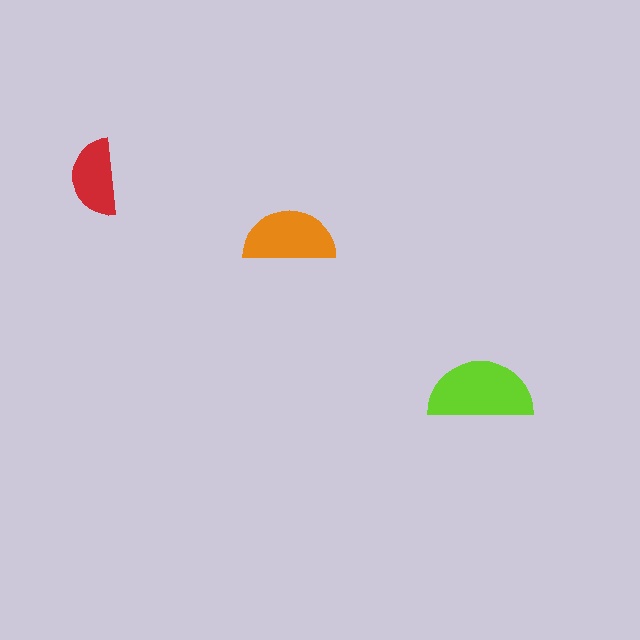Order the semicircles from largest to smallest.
the lime one, the orange one, the red one.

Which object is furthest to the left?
The red semicircle is leftmost.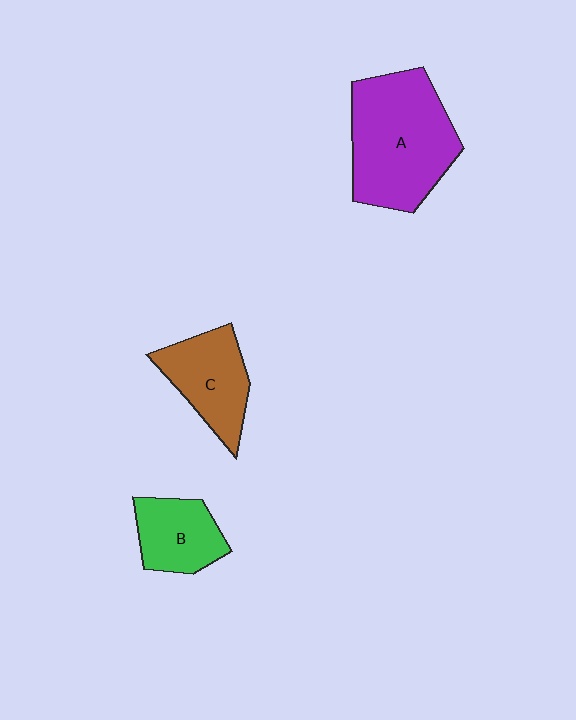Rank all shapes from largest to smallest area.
From largest to smallest: A (purple), C (brown), B (green).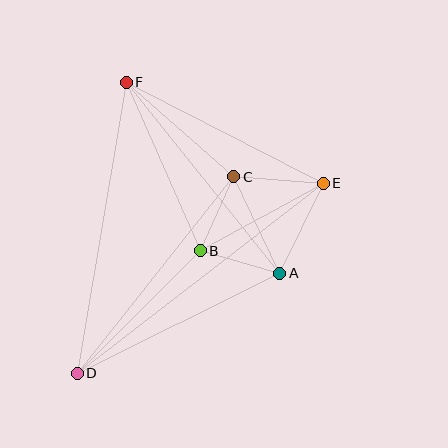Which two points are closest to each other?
Points B and C are closest to each other.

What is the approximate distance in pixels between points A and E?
The distance between A and E is approximately 100 pixels.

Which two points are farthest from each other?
Points D and E are farthest from each other.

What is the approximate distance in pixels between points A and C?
The distance between A and C is approximately 107 pixels.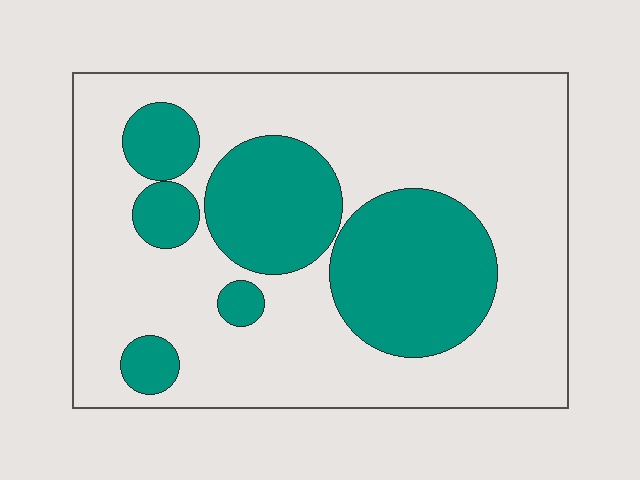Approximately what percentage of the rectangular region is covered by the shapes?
Approximately 30%.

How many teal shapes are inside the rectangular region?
6.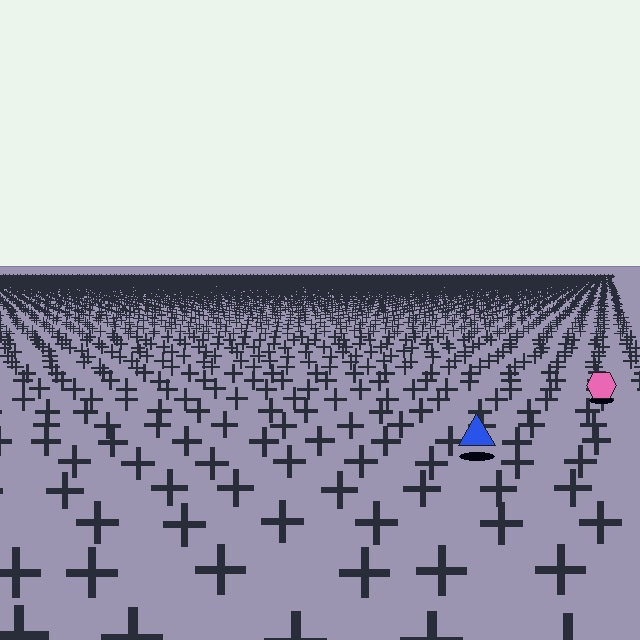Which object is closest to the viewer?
The blue triangle is closest. The texture marks near it are larger and more spread out.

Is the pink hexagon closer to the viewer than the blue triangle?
No. The blue triangle is closer — you can tell from the texture gradient: the ground texture is coarser near it.